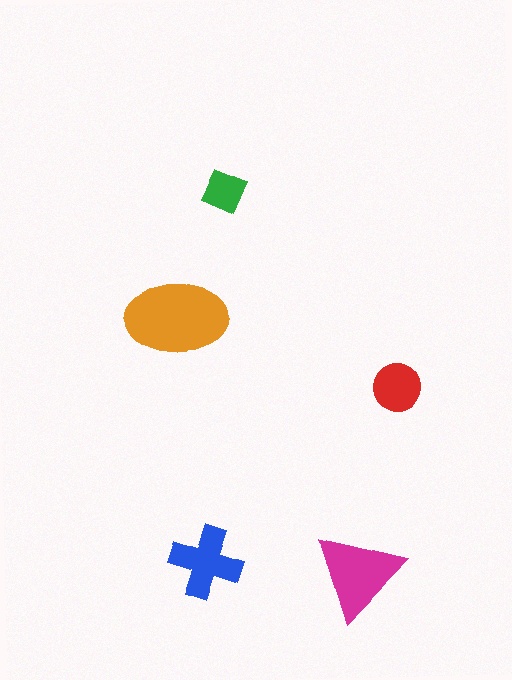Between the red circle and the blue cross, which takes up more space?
The blue cross.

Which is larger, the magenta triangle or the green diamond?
The magenta triangle.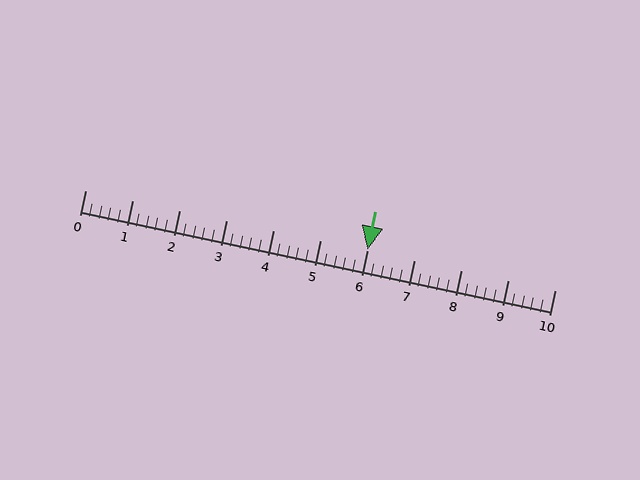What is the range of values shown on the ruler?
The ruler shows values from 0 to 10.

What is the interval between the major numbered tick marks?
The major tick marks are spaced 1 units apart.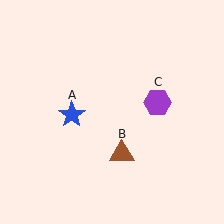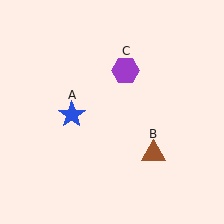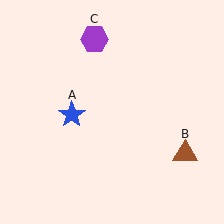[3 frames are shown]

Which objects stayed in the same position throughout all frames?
Blue star (object A) remained stationary.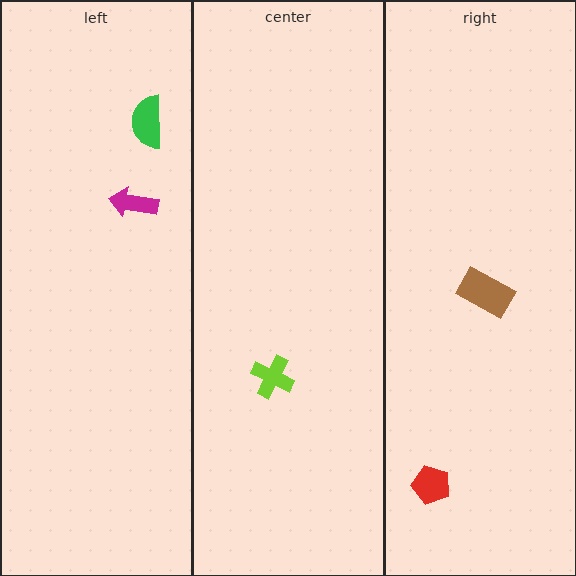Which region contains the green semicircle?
The left region.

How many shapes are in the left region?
2.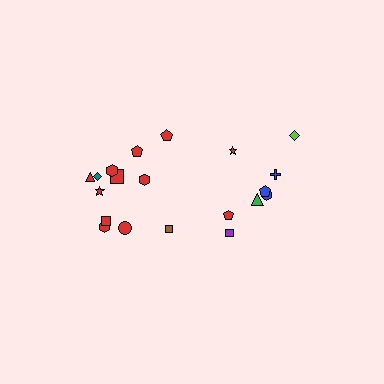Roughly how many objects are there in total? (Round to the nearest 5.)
Roughly 20 objects in total.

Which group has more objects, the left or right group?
The left group.